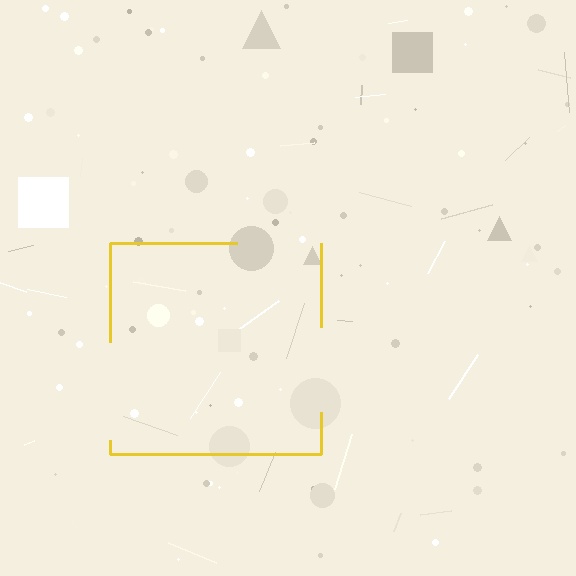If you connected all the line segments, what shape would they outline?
They would outline a square.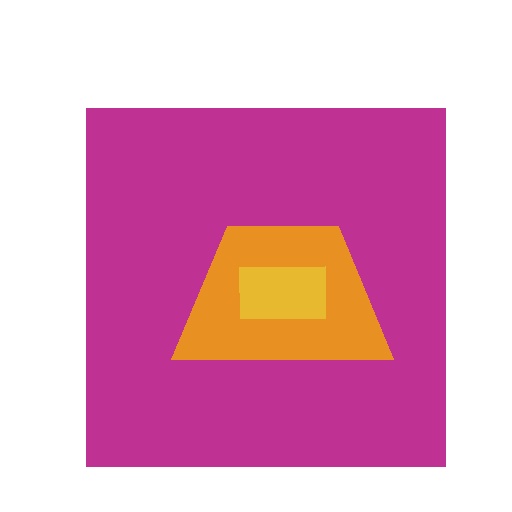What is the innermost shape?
The yellow rectangle.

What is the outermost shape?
The magenta square.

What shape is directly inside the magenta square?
The orange trapezoid.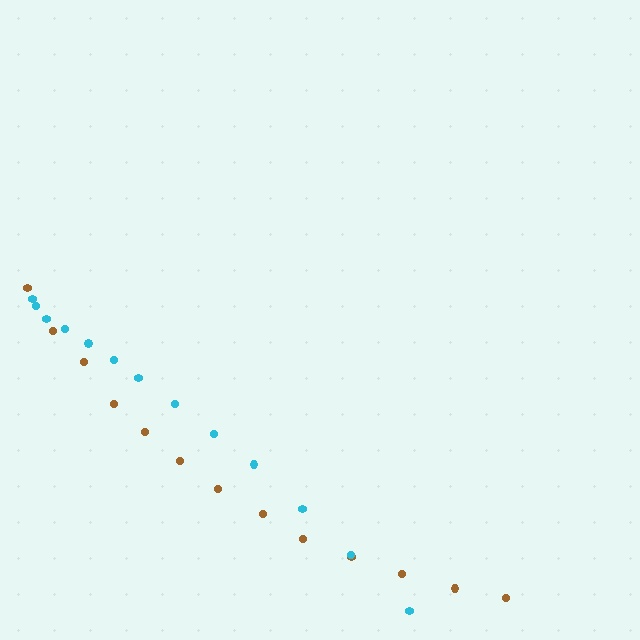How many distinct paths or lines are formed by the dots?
There are 2 distinct paths.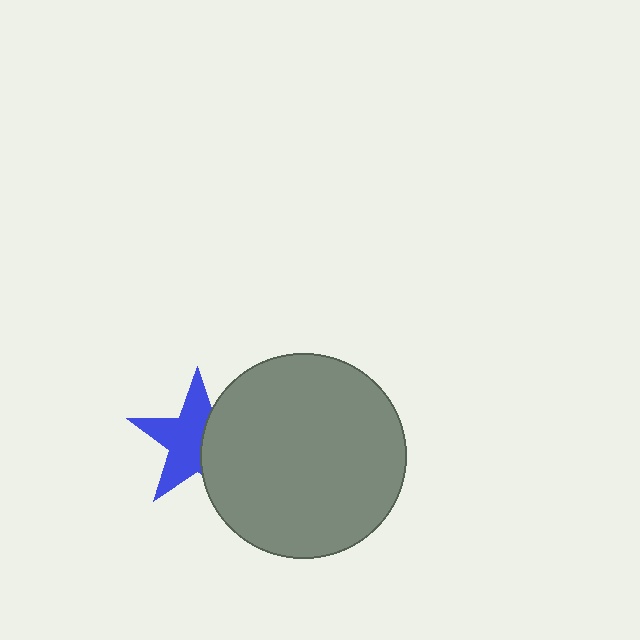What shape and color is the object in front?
The object in front is a gray circle.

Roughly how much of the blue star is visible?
About half of it is visible (roughly 60%).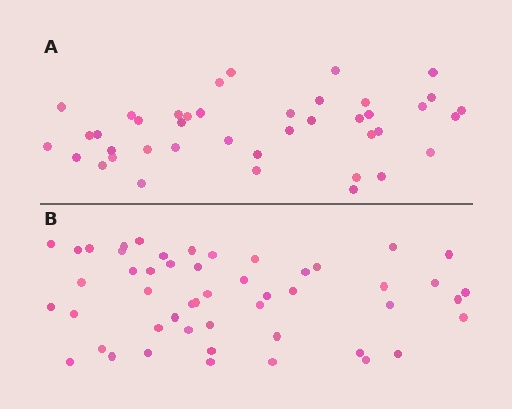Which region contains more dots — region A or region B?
Region B (the bottom region) has more dots.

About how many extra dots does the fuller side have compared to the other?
Region B has roughly 8 or so more dots than region A.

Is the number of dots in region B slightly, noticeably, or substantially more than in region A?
Region B has only slightly more — the two regions are fairly close. The ratio is roughly 1.2 to 1.